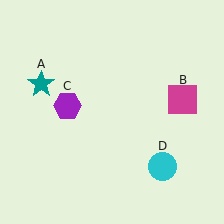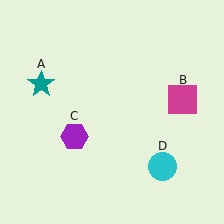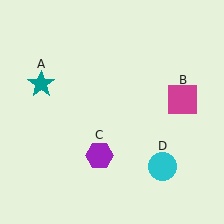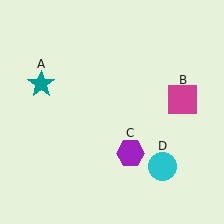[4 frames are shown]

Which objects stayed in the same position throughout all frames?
Teal star (object A) and magenta square (object B) and cyan circle (object D) remained stationary.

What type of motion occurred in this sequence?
The purple hexagon (object C) rotated counterclockwise around the center of the scene.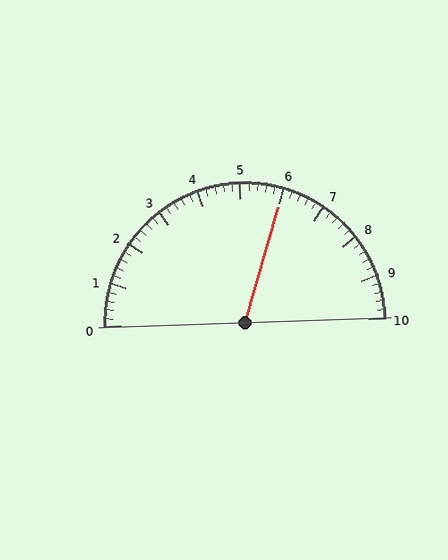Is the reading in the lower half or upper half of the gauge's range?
The reading is in the upper half of the range (0 to 10).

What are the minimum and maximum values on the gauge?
The gauge ranges from 0 to 10.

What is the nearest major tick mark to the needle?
The nearest major tick mark is 6.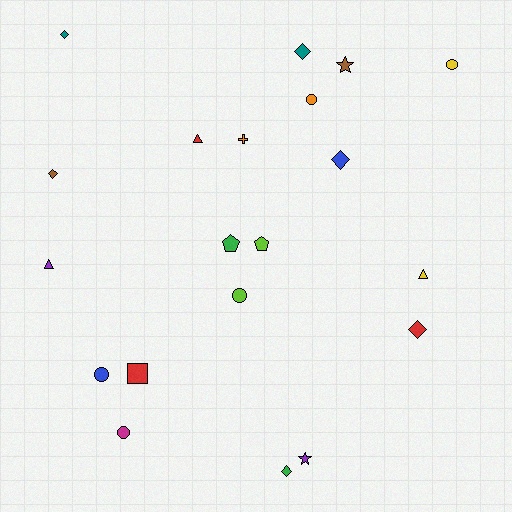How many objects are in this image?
There are 20 objects.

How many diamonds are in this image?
There are 6 diamonds.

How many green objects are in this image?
There are 2 green objects.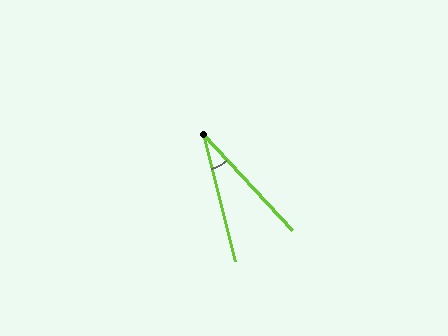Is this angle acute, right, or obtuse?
It is acute.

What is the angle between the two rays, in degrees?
Approximately 29 degrees.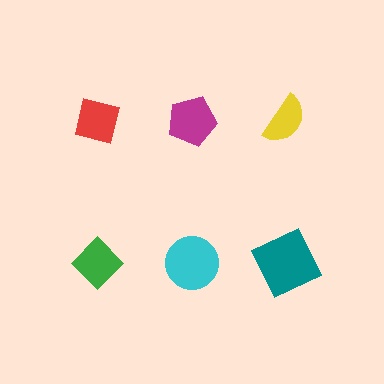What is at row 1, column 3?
A yellow semicircle.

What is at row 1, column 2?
A magenta pentagon.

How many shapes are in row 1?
3 shapes.